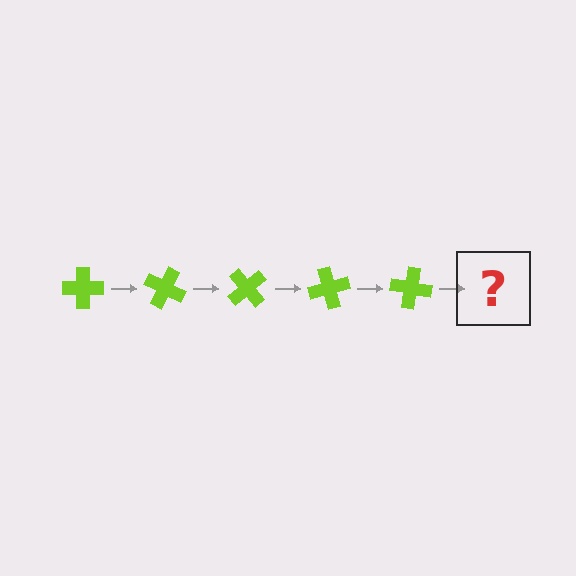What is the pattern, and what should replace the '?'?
The pattern is that the cross rotates 25 degrees each step. The '?' should be a lime cross rotated 125 degrees.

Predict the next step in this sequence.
The next step is a lime cross rotated 125 degrees.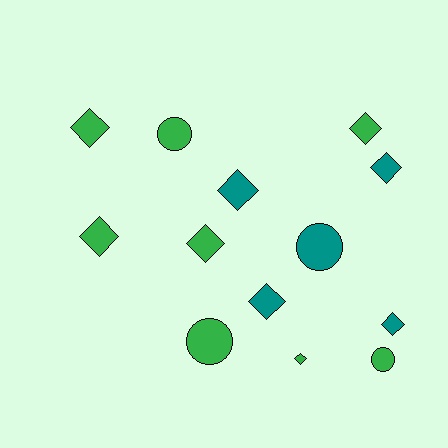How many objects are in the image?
There are 13 objects.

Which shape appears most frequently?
Diamond, with 9 objects.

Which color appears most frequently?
Green, with 8 objects.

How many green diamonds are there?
There are 5 green diamonds.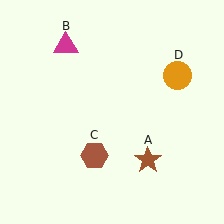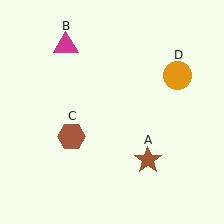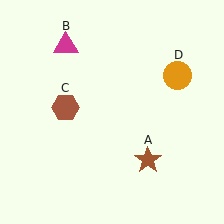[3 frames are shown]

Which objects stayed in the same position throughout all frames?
Brown star (object A) and magenta triangle (object B) and orange circle (object D) remained stationary.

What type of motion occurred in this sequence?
The brown hexagon (object C) rotated clockwise around the center of the scene.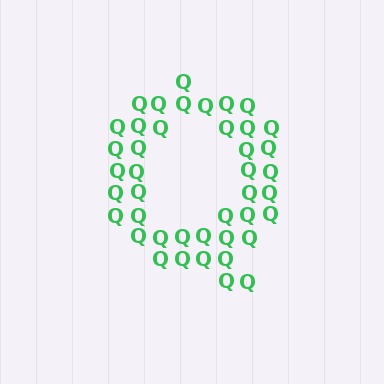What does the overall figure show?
The overall figure shows the letter Q.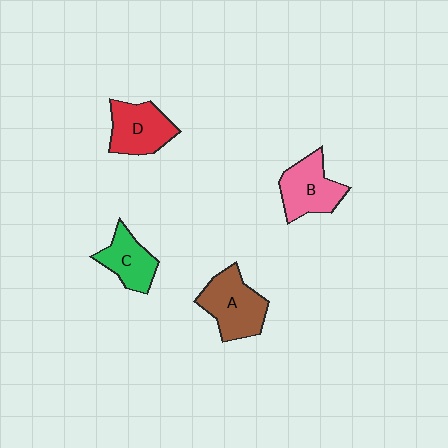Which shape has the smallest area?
Shape C (green).